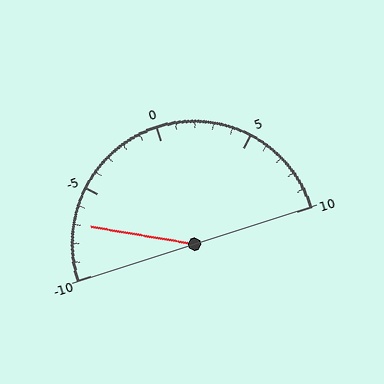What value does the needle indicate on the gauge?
The needle indicates approximately -7.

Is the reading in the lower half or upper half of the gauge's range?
The reading is in the lower half of the range (-10 to 10).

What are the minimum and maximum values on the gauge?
The gauge ranges from -10 to 10.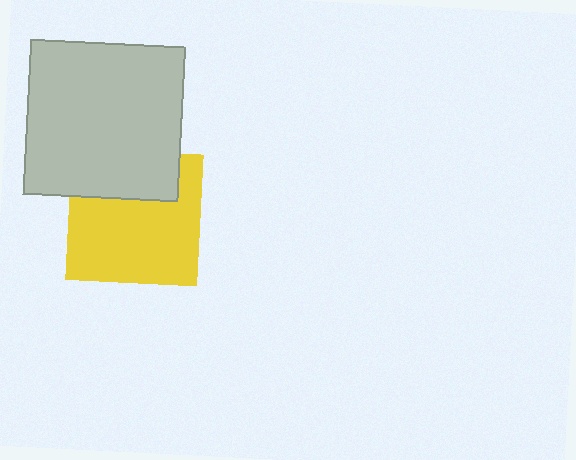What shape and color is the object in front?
The object in front is a light gray square.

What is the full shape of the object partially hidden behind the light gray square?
The partially hidden object is a yellow square.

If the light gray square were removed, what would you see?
You would see the complete yellow square.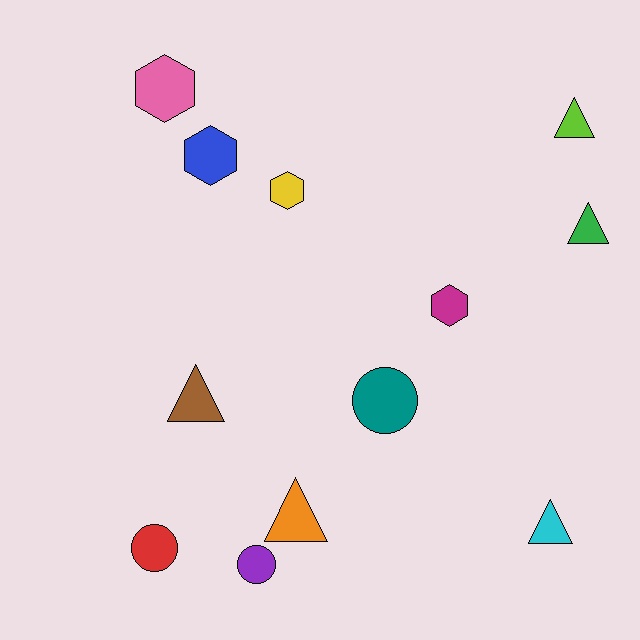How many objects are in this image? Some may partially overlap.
There are 12 objects.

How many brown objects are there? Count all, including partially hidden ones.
There is 1 brown object.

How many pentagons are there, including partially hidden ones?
There are no pentagons.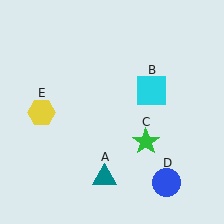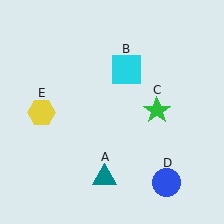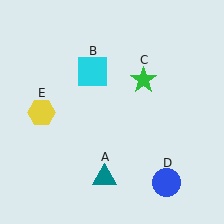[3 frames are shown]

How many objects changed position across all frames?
2 objects changed position: cyan square (object B), green star (object C).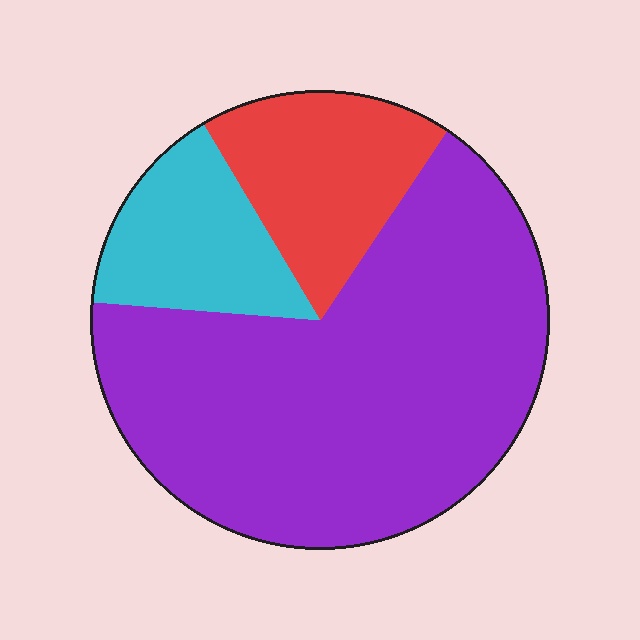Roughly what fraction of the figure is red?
Red takes up about one sixth (1/6) of the figure.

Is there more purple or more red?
Purple.